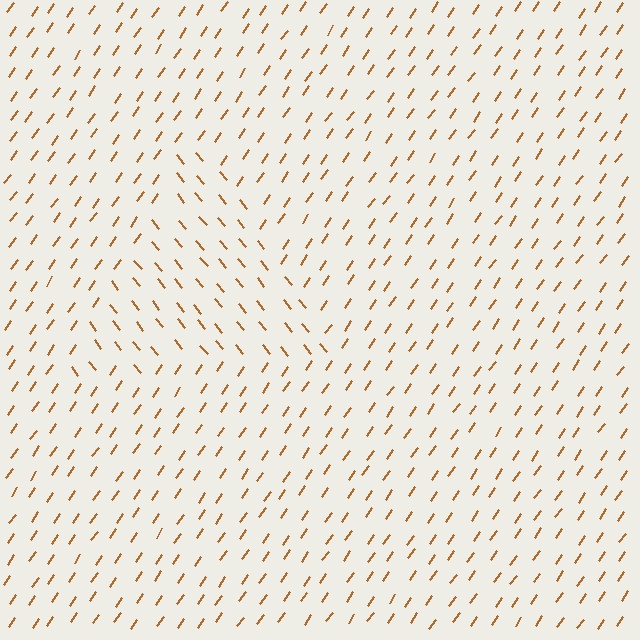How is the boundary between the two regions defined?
The boundary is defined purely by a change in line orientation (approximately 74 degrees difference). All lines are the same color and thickness.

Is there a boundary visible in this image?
Yes, there is a texture boundary formed by a change in line orientation.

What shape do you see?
I see a triangle.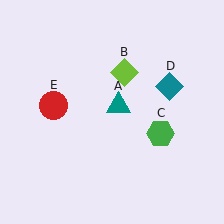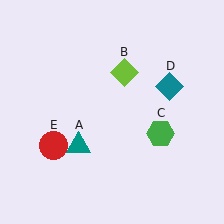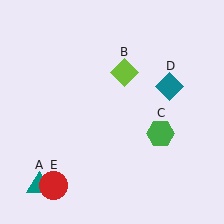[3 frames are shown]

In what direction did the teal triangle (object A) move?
The teal triangle (object A) moved down and to the left.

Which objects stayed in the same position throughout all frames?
Lime diamond (object B) and green hexagon (object C) and teal diamond (object D) remained stationary.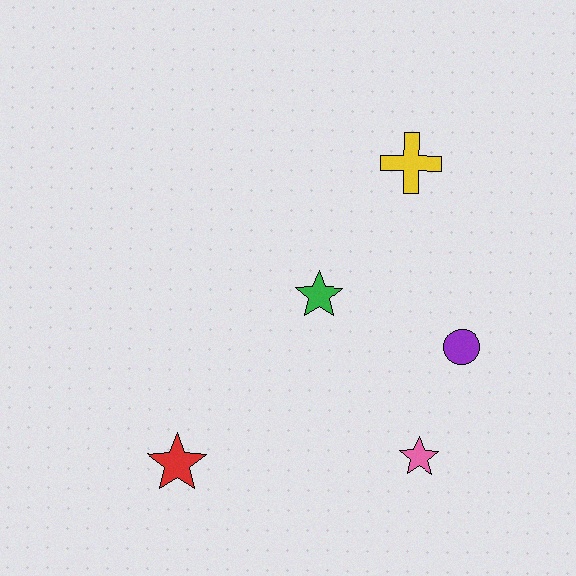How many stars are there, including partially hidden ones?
There are 3 stars.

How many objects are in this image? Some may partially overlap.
There are 5 objects.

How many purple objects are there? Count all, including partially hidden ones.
There is 1 purple object.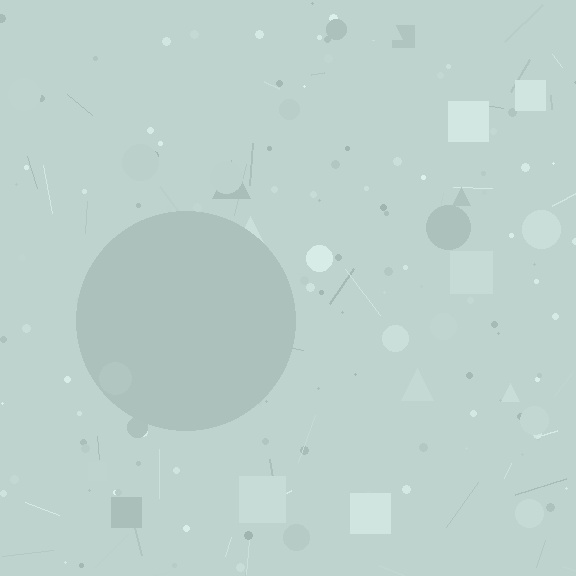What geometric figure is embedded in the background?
A circle is embedded in the background.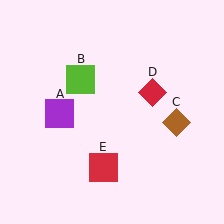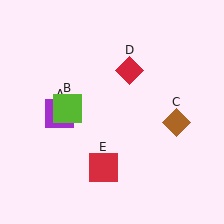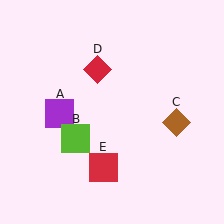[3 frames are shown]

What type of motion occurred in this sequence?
The lime square (object B), red diamond (object D) rotated counterclockwise around the center of the scene.